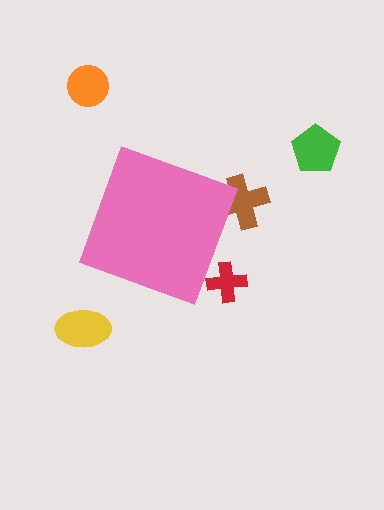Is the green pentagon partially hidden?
No, the green pentagon is fully visible.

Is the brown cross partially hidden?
Yes, the brown cross is partially hidden behind the pink diamond.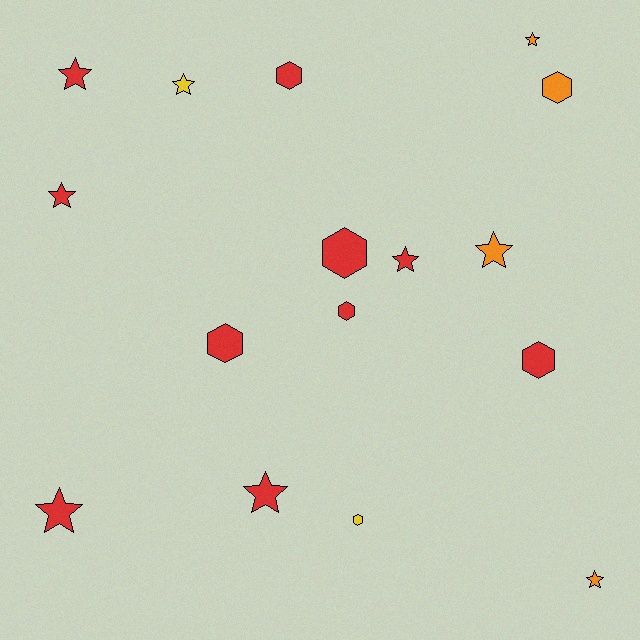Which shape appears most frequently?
Star, with 9 objects.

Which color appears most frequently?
Red, with 10 objects.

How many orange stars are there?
There are 3 orange stars.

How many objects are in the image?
There are 16 objects.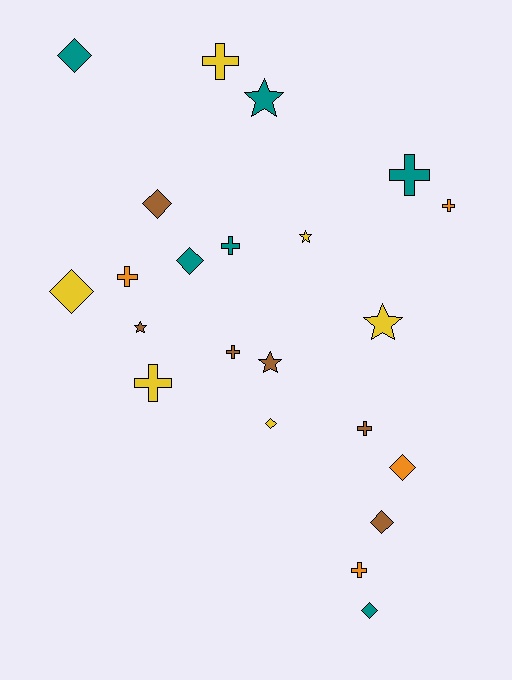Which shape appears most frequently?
Cross, with 9 objects.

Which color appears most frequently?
Teal, with 6 objects.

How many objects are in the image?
There are 22 objects.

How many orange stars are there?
There are no orange stars.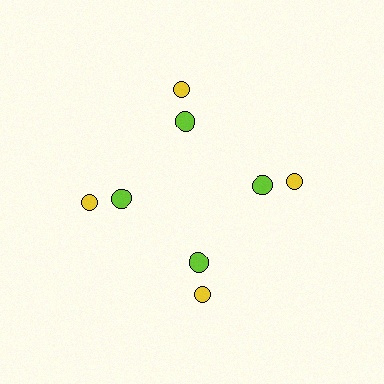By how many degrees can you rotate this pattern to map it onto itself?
The pattern maps onto itself every 90 degrees of rotation.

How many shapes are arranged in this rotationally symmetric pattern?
There are 8 shapes, arranged in 4 groups of 2.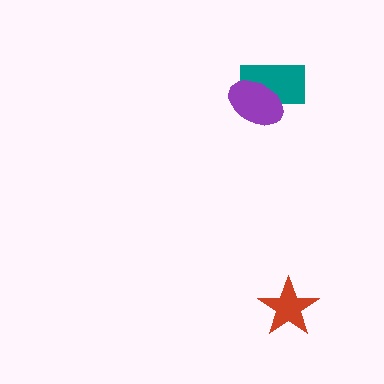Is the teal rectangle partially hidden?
Yes, it is partially covered by another shape.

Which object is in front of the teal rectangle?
The purple ellipse is in front of the teal rectangle.